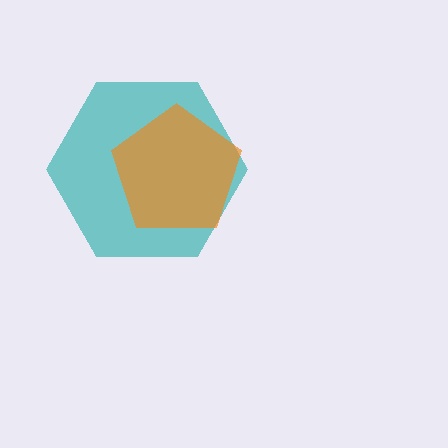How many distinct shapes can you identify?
There are 2 distinct shapes: a teal hexagon, an orange pentagon.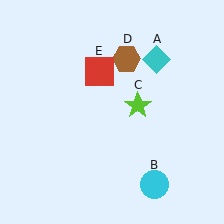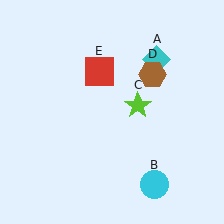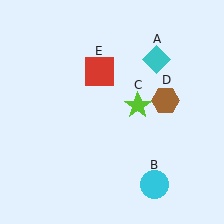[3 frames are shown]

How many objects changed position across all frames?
1 object changed position: brown hexagon (object D).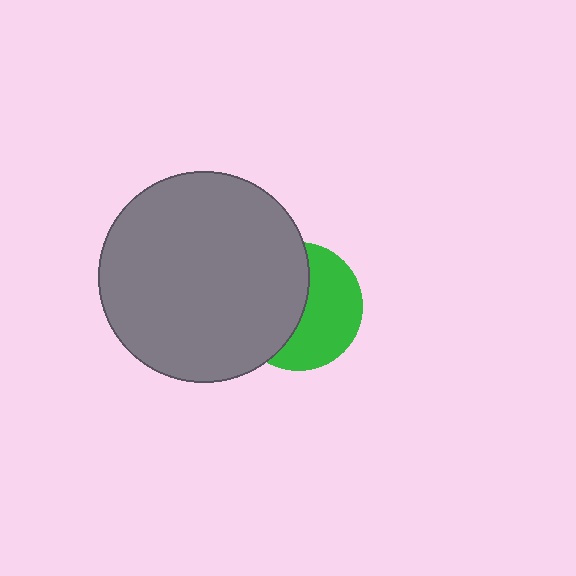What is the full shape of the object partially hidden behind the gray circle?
The partially hidden object is a green circle.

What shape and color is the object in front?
The object in front is a gray circle.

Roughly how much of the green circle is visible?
About half of it is visible (roughly 50%).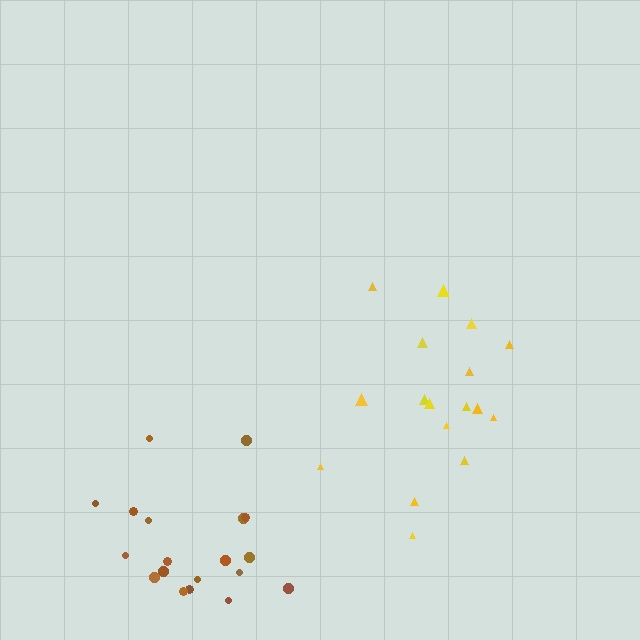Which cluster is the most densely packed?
Brown.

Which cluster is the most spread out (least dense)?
Yellow.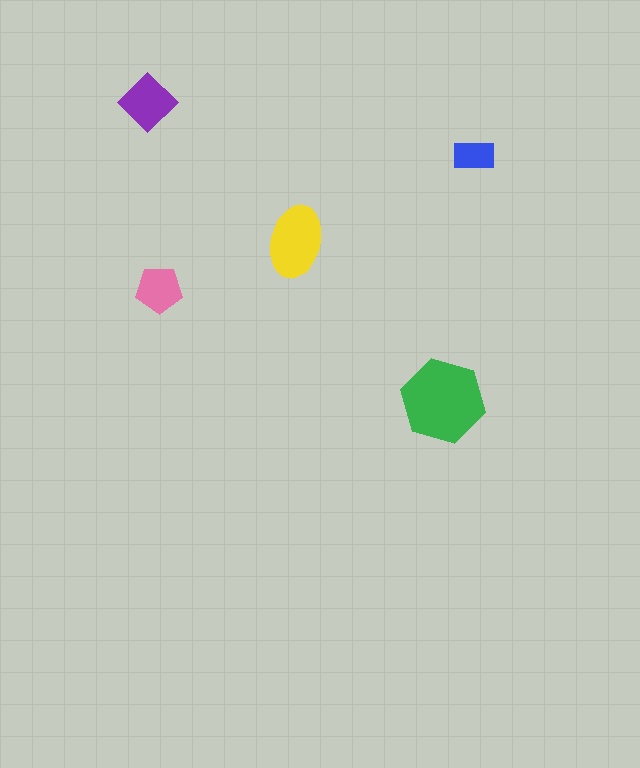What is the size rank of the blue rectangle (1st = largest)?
5th.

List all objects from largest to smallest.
The green hexagon, the yellow ellipse, the purple diamond, the pink pentagon, the blue rectangle.